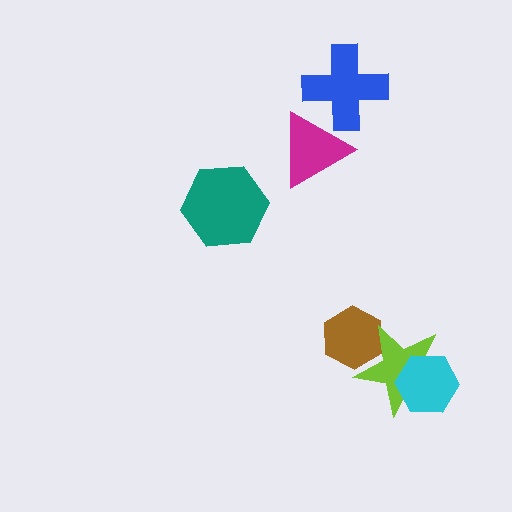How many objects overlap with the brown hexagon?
1 object overlaps with the brown hexagon.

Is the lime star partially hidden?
Yes, it is partially covered by another shape.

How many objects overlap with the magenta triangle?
1 object overlaps with the magenta triangle.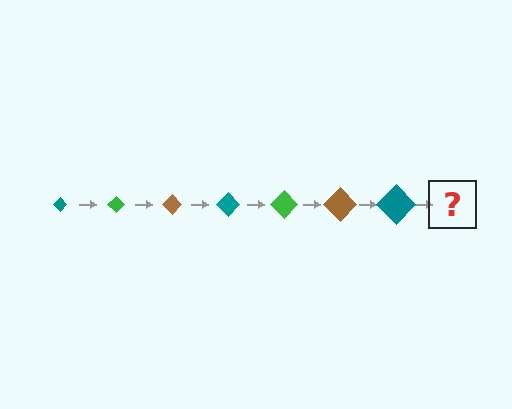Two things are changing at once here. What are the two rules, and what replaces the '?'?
The two rules are that the diamond grows larger each step and the color cycles through teal, green, and brown. The '?' should be a green diamond, larger than the previous one.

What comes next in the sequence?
The next element should be a green diamond, larger than the previous one.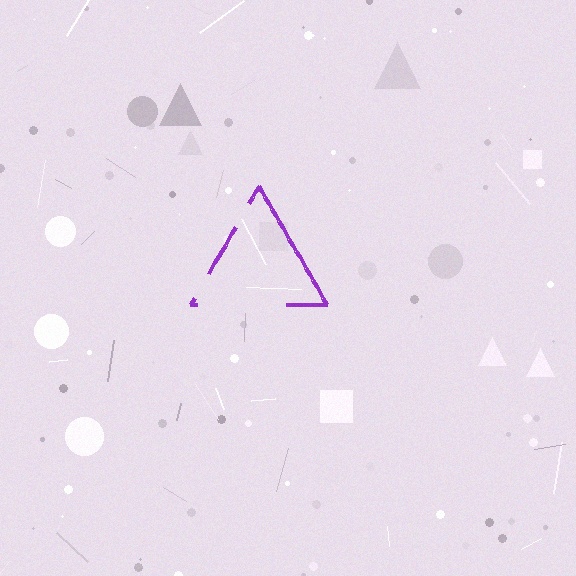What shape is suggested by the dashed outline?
The dashed outline suggests a triangle.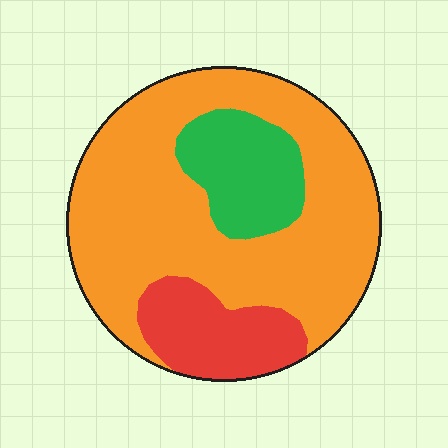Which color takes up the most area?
Orange, at roughly 70%.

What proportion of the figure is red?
Red covers roughly 15% of the figure.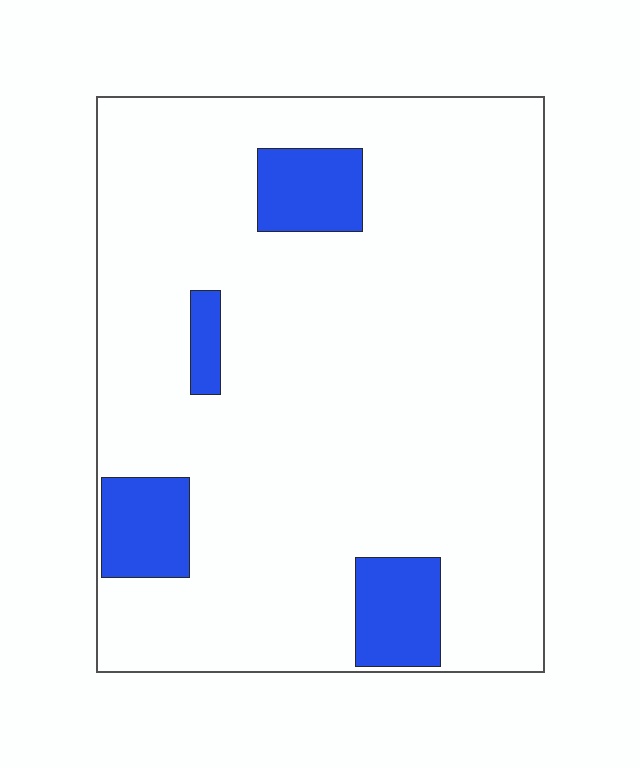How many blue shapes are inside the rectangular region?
4.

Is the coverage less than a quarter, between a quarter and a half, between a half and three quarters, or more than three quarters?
Less than a quarter.